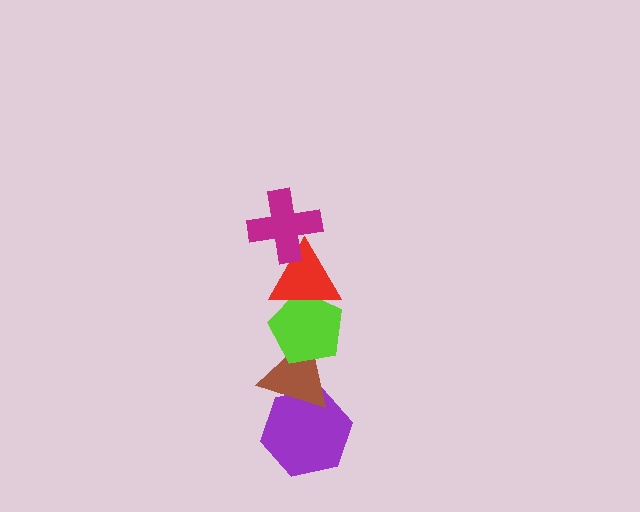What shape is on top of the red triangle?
The magenta cross is on top of the red triangle.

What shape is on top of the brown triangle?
The lime pentagon is on top of the brown triangle.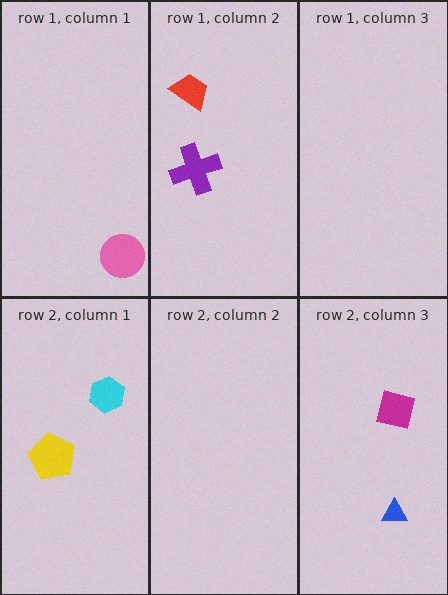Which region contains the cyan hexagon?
The row 2, column 1 region.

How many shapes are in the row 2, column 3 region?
2.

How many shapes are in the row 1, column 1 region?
1.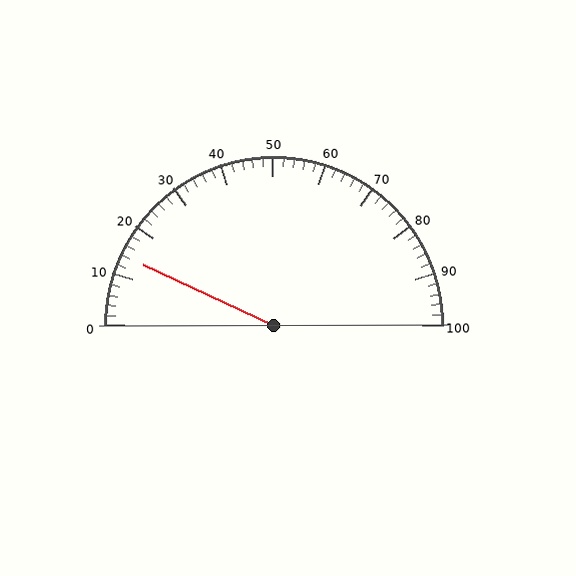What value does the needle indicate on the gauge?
The needle indicates approximately 14.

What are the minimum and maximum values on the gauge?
The gauge ranges from 0 to 100.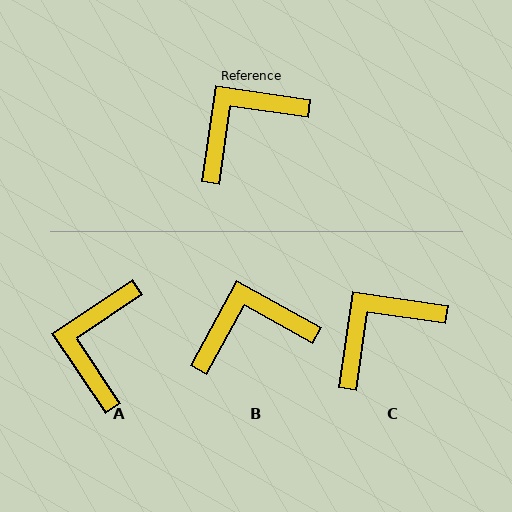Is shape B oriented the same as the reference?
No, it is off by about 21 degrees.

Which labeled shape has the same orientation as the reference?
C.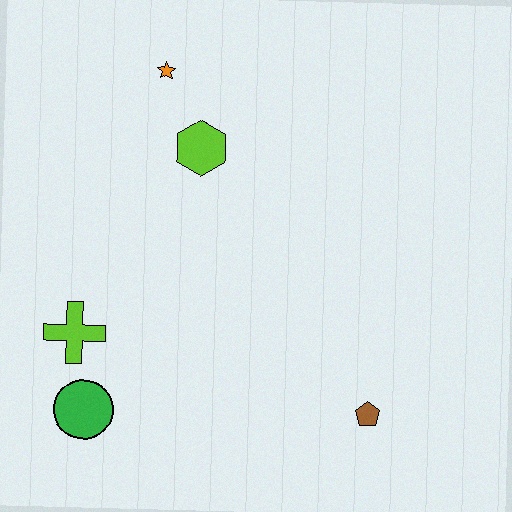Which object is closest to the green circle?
The lime cross is closest to the green circle.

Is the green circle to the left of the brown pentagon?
Yes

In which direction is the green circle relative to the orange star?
The green circle is below the orange star.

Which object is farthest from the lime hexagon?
The brown pentagon is farthest from the lime hexagon.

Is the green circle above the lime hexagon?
No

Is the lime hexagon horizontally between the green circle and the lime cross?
No